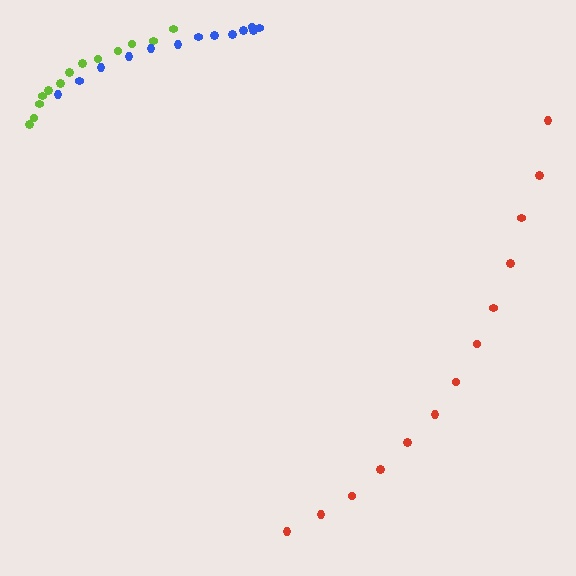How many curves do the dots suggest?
There are 3 distinct paths.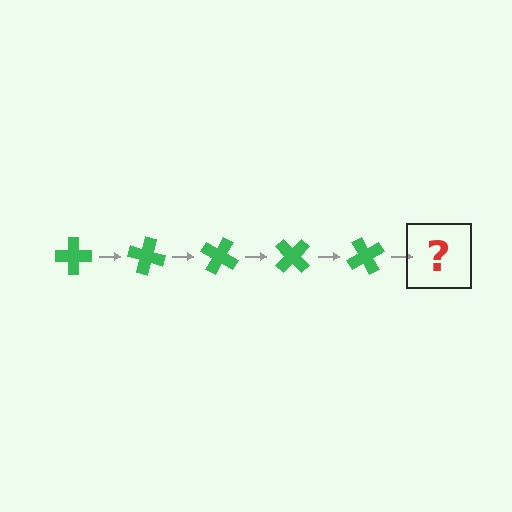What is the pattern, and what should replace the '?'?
The pattern is that the cross rotates 15 degrees each step. The '?' should be a green cross rotated 75 degrees.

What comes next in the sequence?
The next element should be a green cross rotated 75 degrees.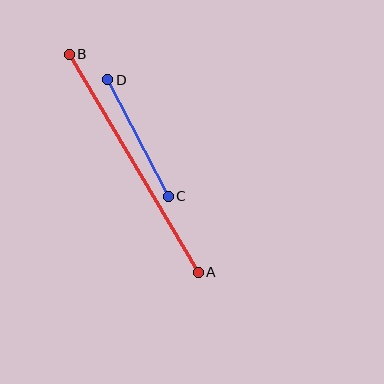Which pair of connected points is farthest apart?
Points A and B are farthest apart.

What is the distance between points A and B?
The distance is approximately 253 pixels.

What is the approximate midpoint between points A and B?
The midpoint is at approximately (134, 163) pixels.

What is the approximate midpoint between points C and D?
The midpoint is at approximately (138, 138) pixels.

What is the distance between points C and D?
The distance is approximately 131 pixels.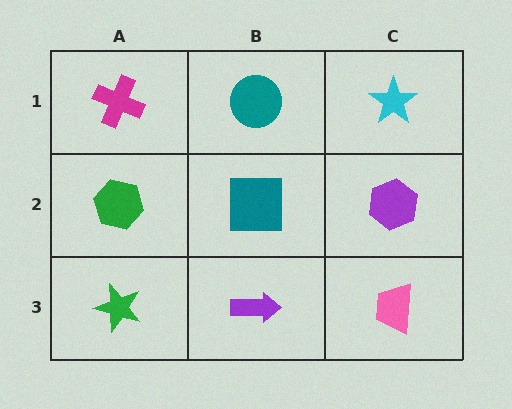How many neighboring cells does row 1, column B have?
3.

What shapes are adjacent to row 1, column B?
A teal square (row 2, column B), a magenta cross (row 1, column A), a cyan star (row 1, column C).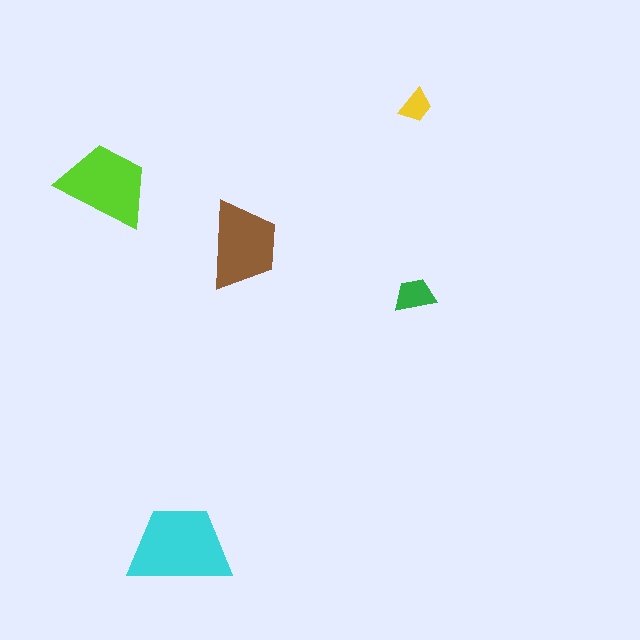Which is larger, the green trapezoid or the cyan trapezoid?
The cyan one.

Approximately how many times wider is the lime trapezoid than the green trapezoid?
About 2 times wider.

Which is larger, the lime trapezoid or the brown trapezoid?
The lime one.